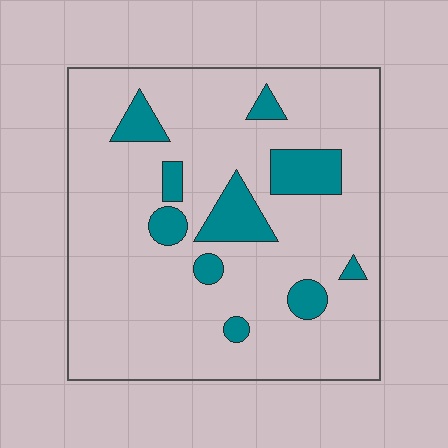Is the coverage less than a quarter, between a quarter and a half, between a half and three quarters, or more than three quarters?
Less than a quarter.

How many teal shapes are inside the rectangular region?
10.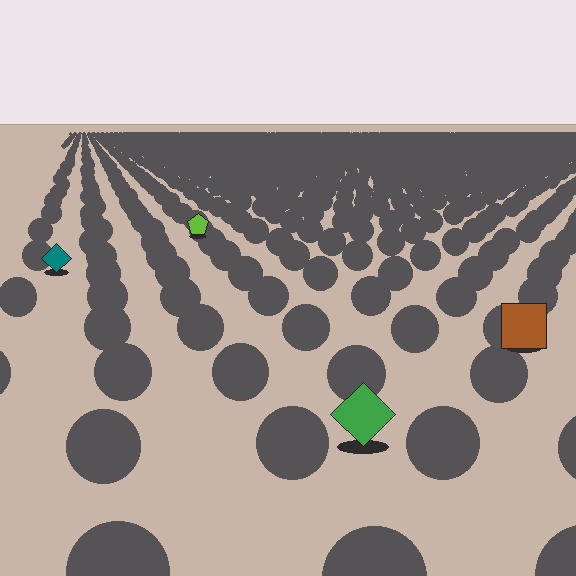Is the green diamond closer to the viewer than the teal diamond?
Yes. The green diamond is closer — you can tell from the texture gradient: the ground texture is coarser near it.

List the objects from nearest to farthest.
From nearest to farthest: the green diamond, the brown square, the teal diamond, the lime pentagon.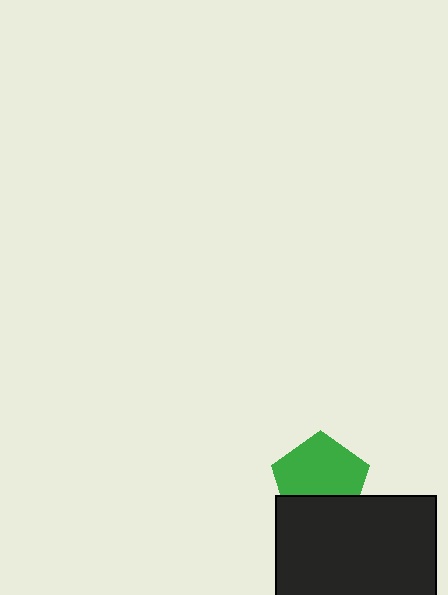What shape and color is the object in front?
The object in front is a black rectangle.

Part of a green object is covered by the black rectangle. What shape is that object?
It is a pentagon.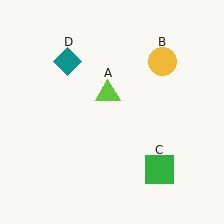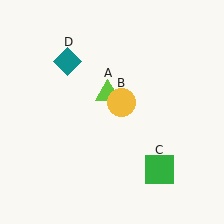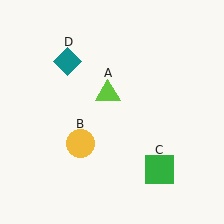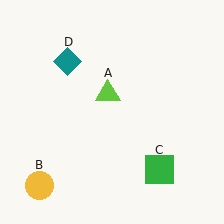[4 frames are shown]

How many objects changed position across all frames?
1 object changed position: yellow circle (object B).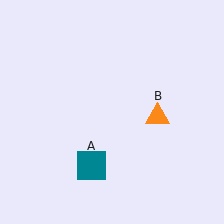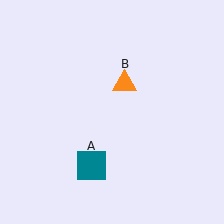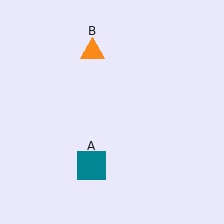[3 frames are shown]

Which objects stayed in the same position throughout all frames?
Teal square (object A) remained stationary.